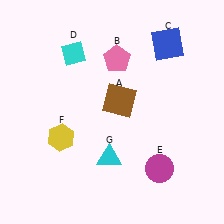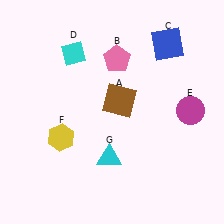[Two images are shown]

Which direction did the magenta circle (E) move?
The magenta circle (E) moved up.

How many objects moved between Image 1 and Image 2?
1 object moved between the two images.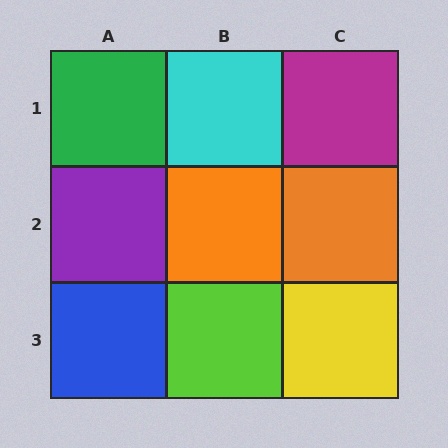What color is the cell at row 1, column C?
Magenta.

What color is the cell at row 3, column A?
Blue.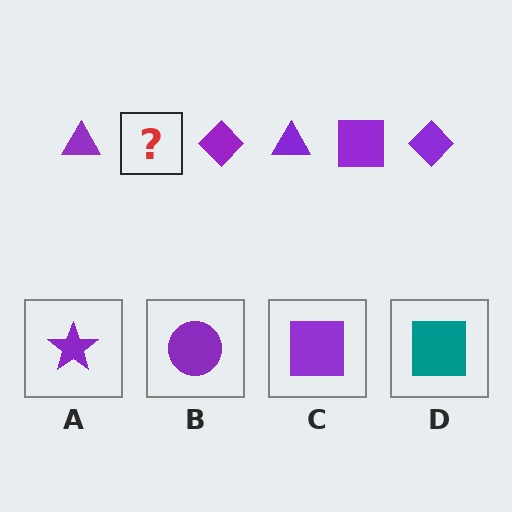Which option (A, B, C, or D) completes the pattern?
C.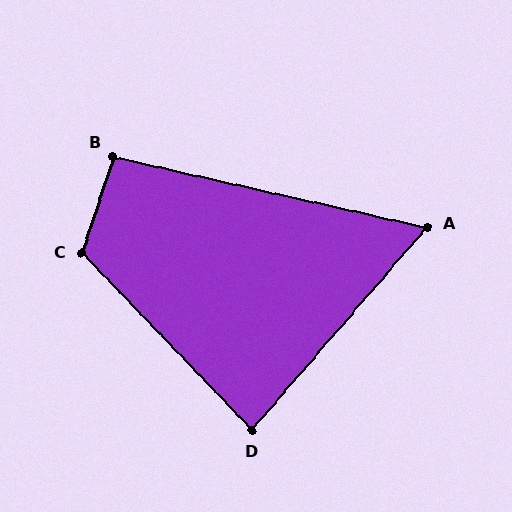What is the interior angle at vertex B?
Approximately 95 degrees (obtuse).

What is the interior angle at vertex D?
Approximately 85 degrees (acute).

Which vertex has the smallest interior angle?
A, at approximately 62 degrees.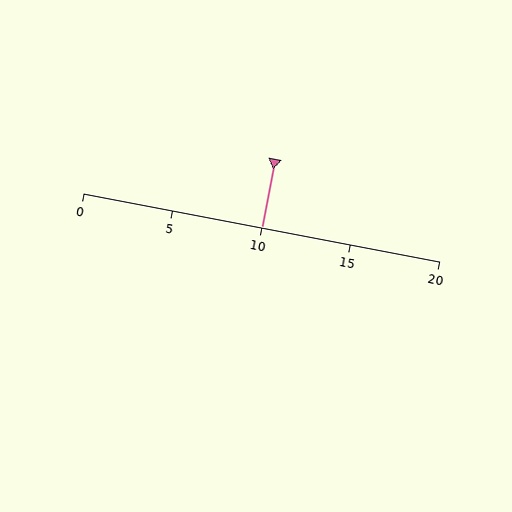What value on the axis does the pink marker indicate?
The marker indicates approximately 10.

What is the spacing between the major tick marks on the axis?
The major ticks are spaced 5 apart.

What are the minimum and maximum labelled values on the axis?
The axis runs from 0 to 20.